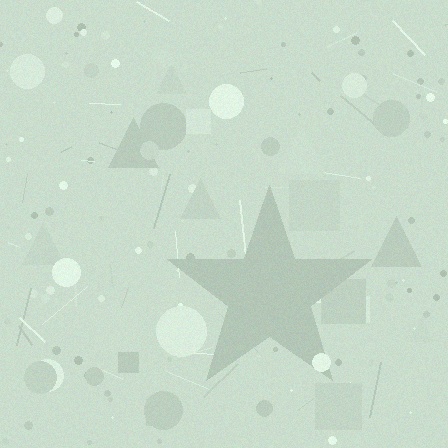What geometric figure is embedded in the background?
A star is embedded in the background.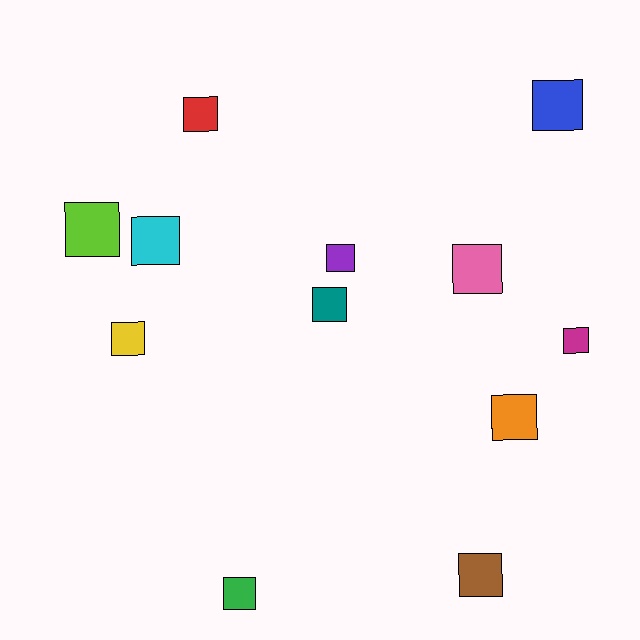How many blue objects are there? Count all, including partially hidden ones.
There is 1 blue object.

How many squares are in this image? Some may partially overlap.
There are 12 squares.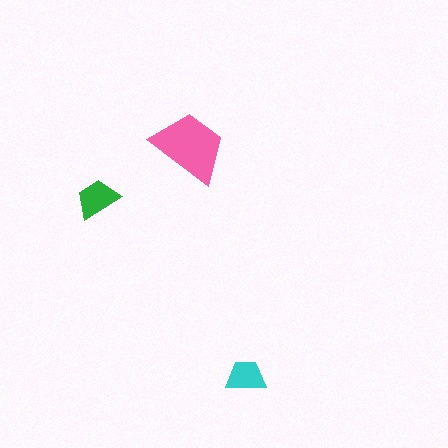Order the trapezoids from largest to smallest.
the pink one, the green one, the cyan one.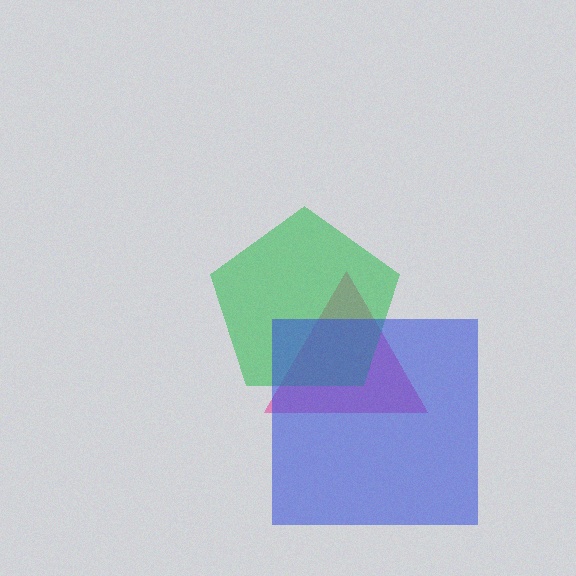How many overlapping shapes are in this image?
There are 3 overlapping shapes in the image.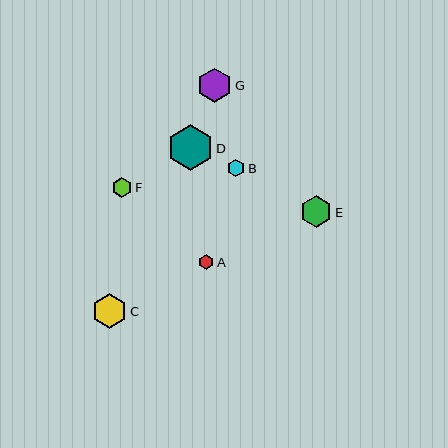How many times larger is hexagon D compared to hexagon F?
Hexagon D is approximately 2.3 times the size of hexagon F.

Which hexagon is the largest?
Hexagon D is the largest with a size of approximately 46 pixels.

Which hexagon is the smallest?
Hexagon A is the smallest with a size of approximately 15 pixels.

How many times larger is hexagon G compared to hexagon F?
Hexagon G is approximately 1.7 times the size of hexagon F.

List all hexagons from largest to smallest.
From largest to smallest: D, C, G, E, F, B, A.